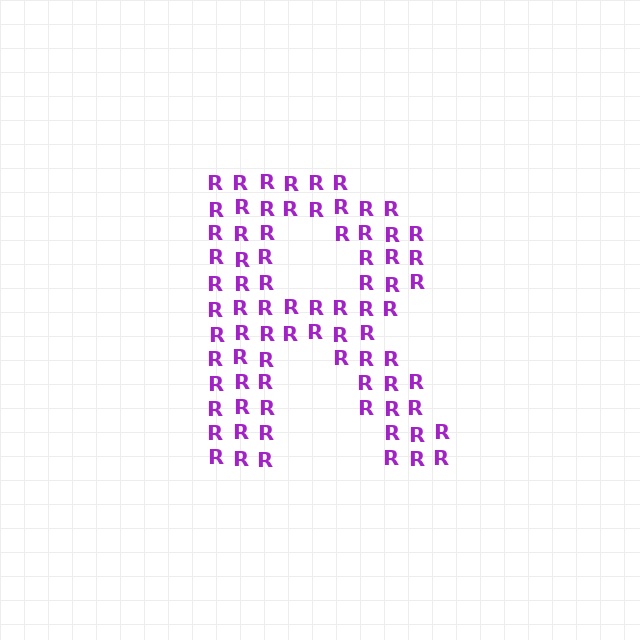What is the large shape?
The large shape is the letter R.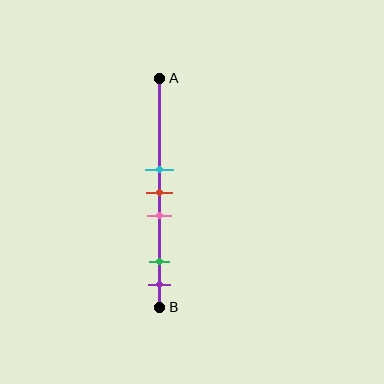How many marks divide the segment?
There are 5 marks dividing the segment.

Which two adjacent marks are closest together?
The cyan and red marks are the closest adjacent pair.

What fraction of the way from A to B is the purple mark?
The purple mark is approximately 90% (0.9) of the way from A to B.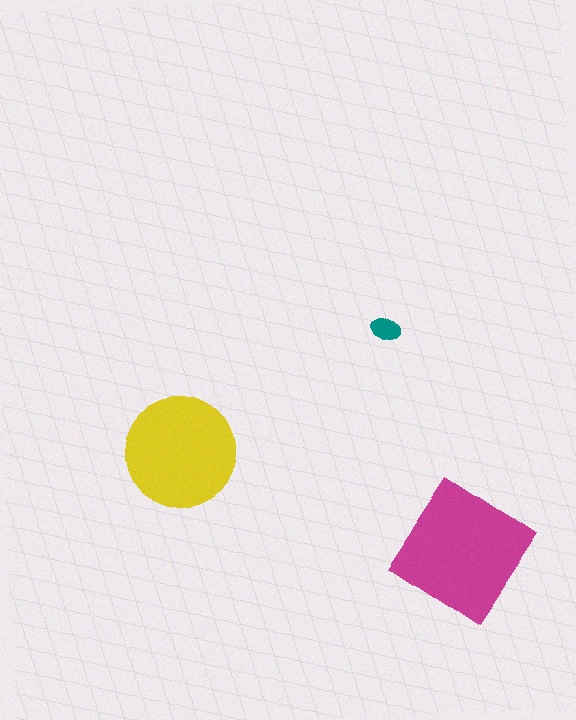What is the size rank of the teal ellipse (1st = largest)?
3rd.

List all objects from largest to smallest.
The magenta diamond, the yellow circle, the teal ellipse.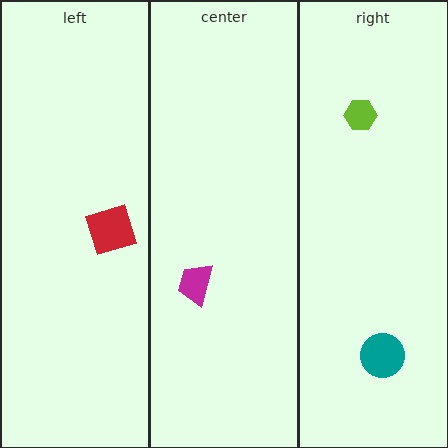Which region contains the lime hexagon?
The right region.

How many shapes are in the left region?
1.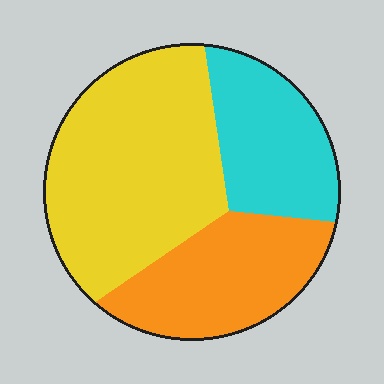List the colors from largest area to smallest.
From largest to smallest: yellow, orange, cyan.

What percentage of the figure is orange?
Orange takes up about one quarter (1/4) of the figure.